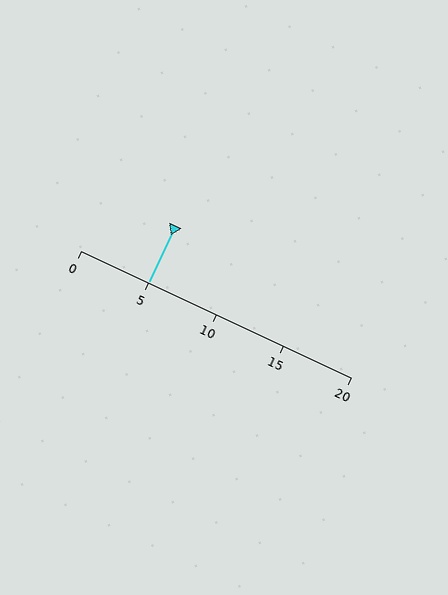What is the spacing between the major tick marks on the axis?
The major ticks are spaced 5 apart.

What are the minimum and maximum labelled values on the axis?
The axis runs from 0 to 20.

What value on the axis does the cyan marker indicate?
The marker indicates approximately 5.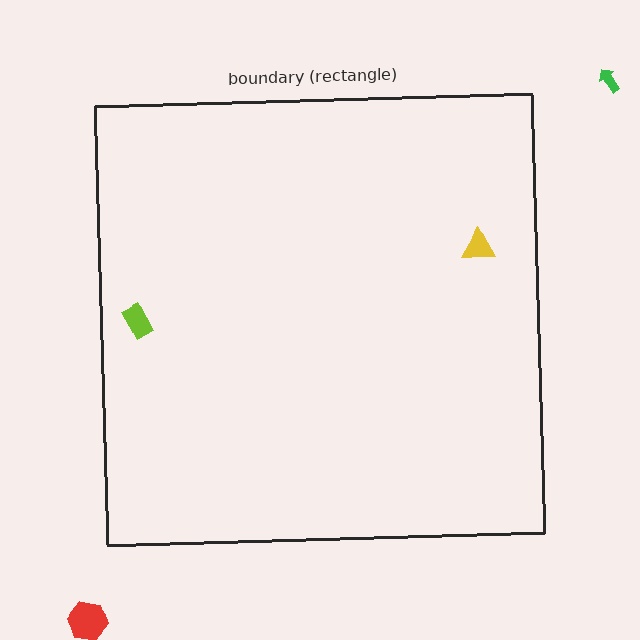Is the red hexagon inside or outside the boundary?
Outside.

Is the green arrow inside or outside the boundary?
Outside.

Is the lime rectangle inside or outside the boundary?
Inside.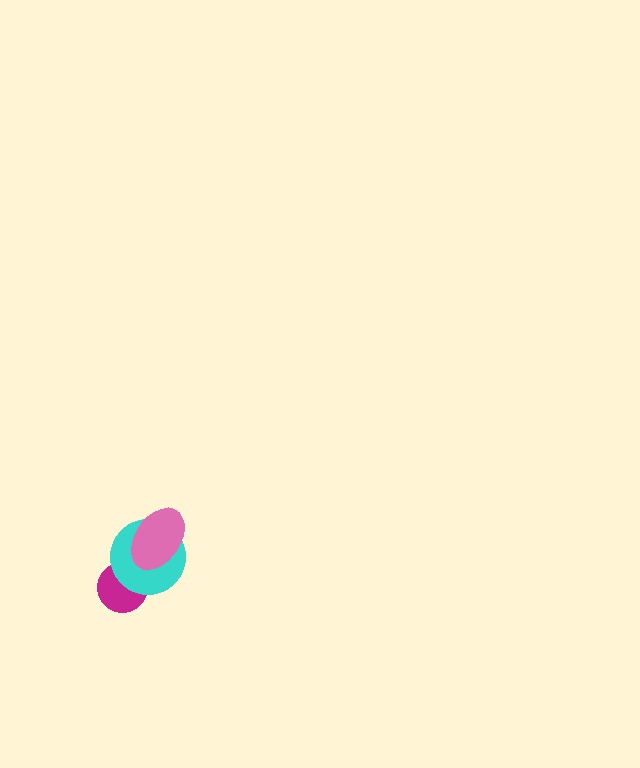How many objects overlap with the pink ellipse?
1 object overlaps with the pink ellipse.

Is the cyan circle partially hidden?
Yes, it is partially covered by another shape.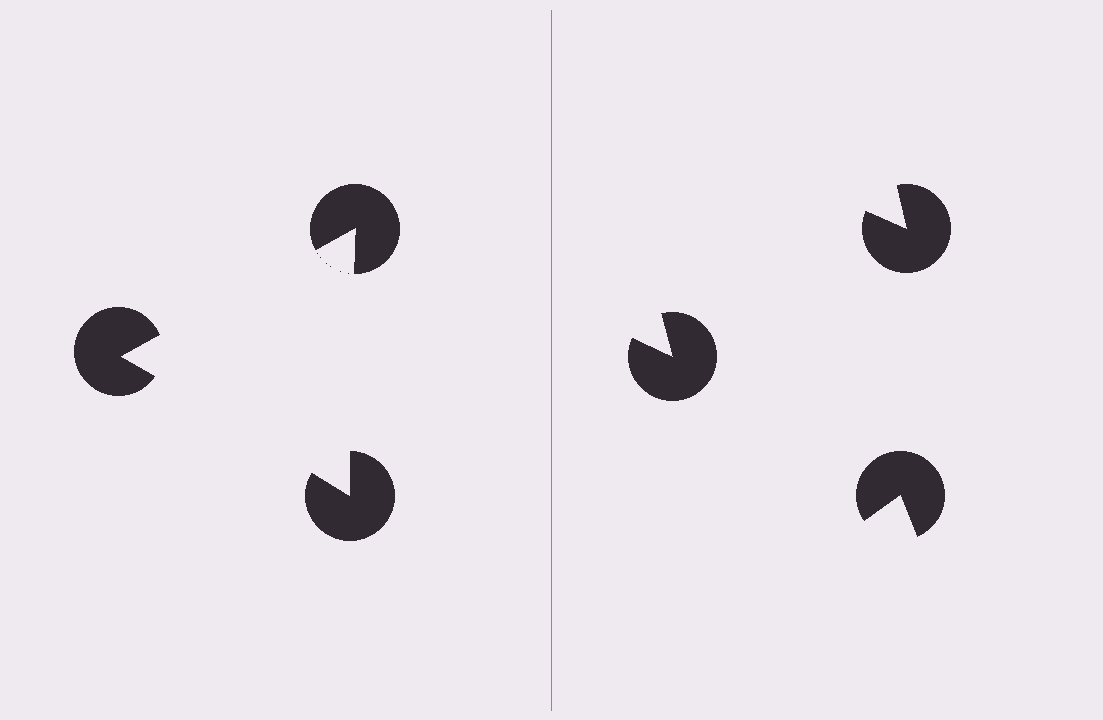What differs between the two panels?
The pac-man discs are positioned identically on both sides; only the wedge orientations differ. On the left they align to a triangle; on the right they are misaligned.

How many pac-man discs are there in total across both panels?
6 — 3 on each side.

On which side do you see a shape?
An illusory triangle appears on the left side. On the right side the wedge cuts are rotated, so no coherent shape forms.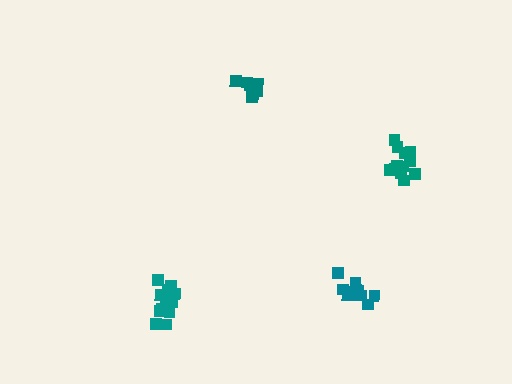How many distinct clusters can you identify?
There are 4 distinct clusters.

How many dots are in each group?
Group 1: 10 dots, Group 2: 12 dots, Group 3: 14 dots, Group 4: 9 dots (45 total).